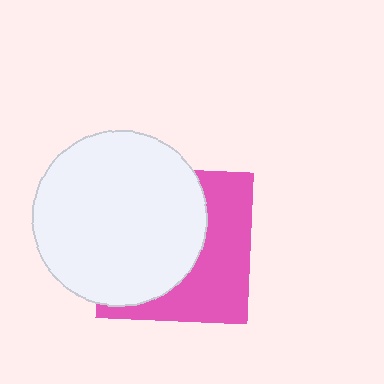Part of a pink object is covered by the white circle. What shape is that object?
It is a square.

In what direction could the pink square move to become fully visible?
The pink square could move right. That would shift it out from behind the white circle entirely.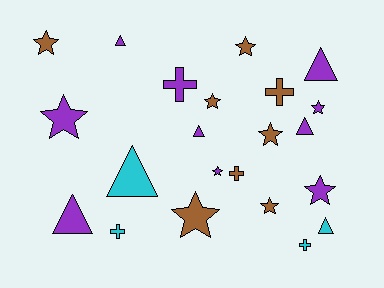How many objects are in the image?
There are 22 objects.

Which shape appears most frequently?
Star, with 10 objects.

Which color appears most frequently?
Purple, with 10 objects.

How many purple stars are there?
There are 4 purple stars.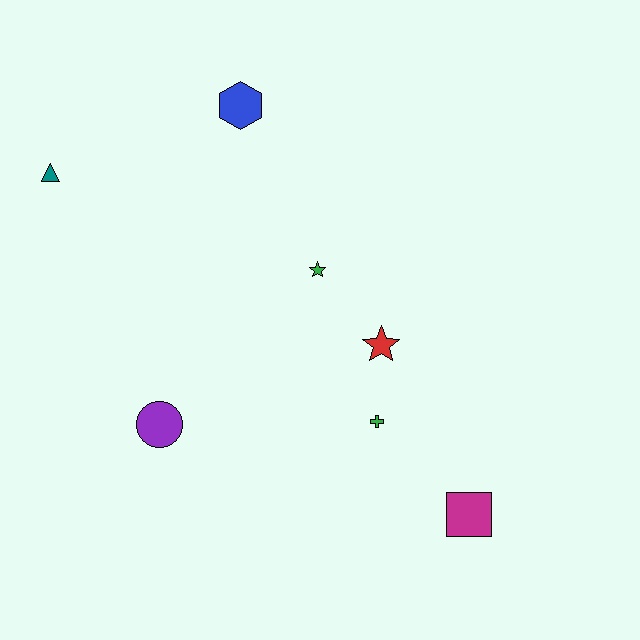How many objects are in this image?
There are 7 objects.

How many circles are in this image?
There is 1 circle.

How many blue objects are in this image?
There is 1 blue object.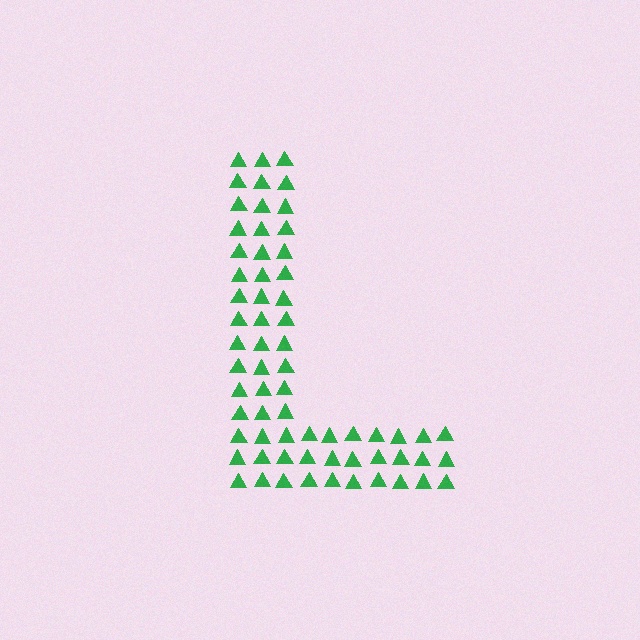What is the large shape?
The large shape is the letter L.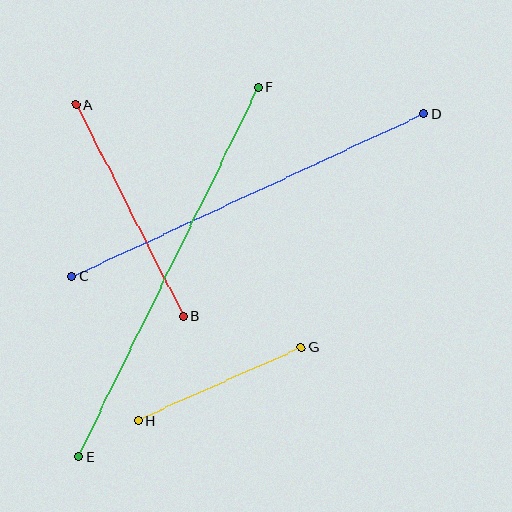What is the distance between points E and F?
The distance is approximately 411 pixels.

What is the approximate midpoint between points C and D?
The midpoint is at approximately (248, 195) pixels.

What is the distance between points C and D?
The distance is approximately 387 pixels.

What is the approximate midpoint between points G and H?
The midpoint is at approximately (220, 384) pixels.